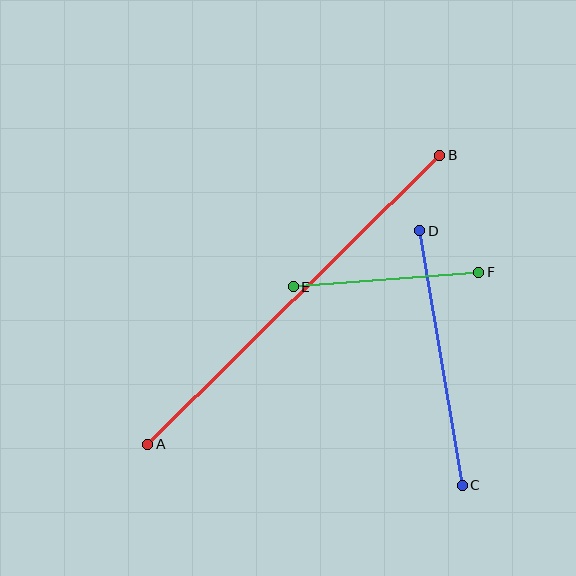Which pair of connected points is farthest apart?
Points A and B are farthest apart.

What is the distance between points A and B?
The distance is approximately 411 pixels.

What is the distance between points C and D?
The distance is approximately 258 pixels.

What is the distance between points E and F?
The distance is approximately 186 pixels.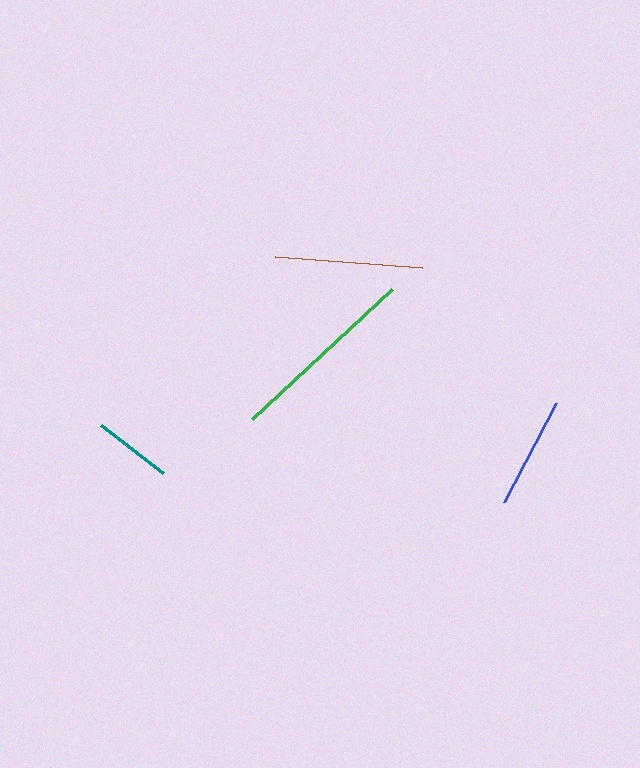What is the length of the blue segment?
The blue segment is approximately 112 pixels long.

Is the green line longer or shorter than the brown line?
The green line is longer than the brown line.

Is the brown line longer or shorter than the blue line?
The brown line is longer than the blue line.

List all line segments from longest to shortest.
From longest to shortest: green, brown, blue, teal.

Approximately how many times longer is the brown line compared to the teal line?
The brown line is approximately 1.9 times the length of the teal line.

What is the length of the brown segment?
The brown segment is approximately 147 pixels long.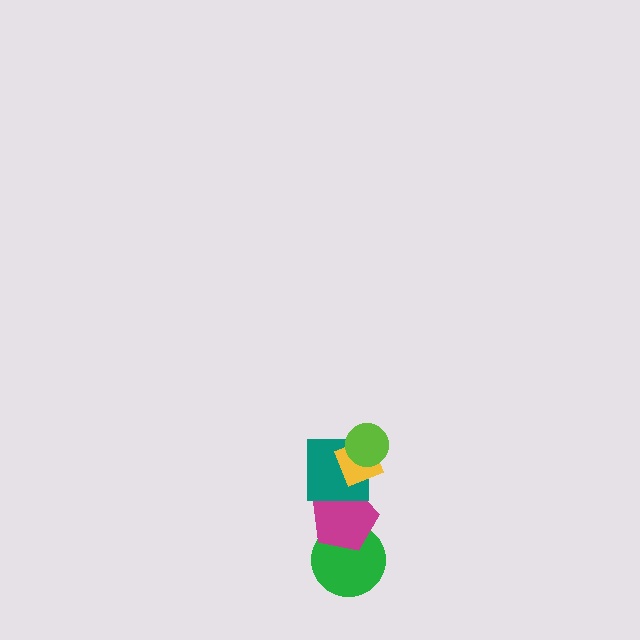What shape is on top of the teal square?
The yellow diamond is on top of the teal square.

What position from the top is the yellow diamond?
The yellow diamond is 2nd from the top.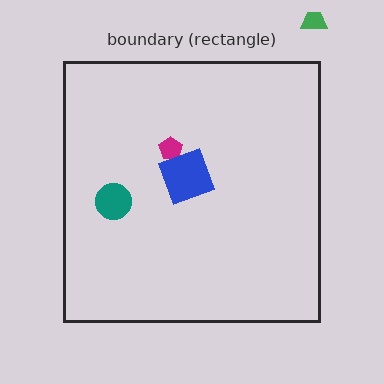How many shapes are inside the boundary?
3 inside, 1 outside.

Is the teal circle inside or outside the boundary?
Inside.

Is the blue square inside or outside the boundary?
Inside.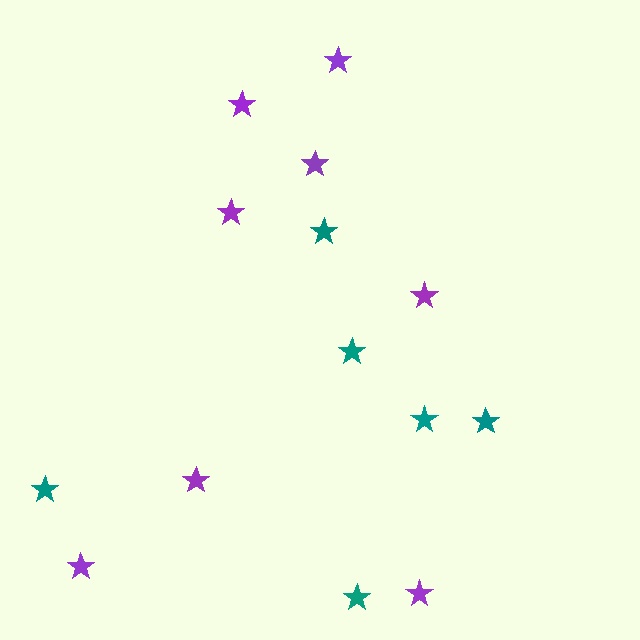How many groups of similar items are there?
There are 2 groups: one group of purple stars (8) and one group of teal stars (6).